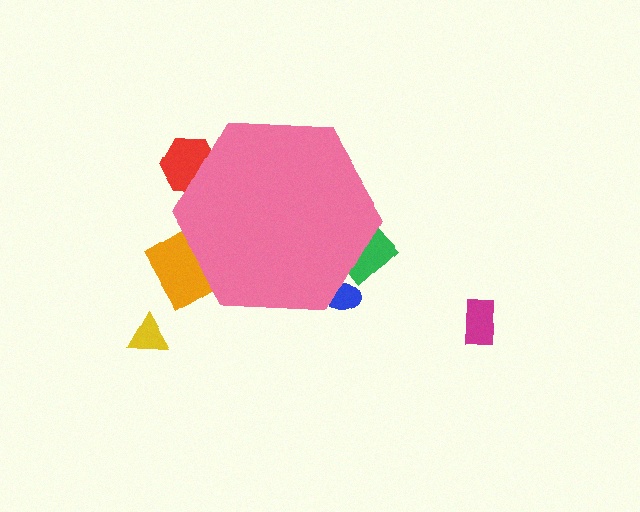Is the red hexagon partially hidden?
Yes, the red hexagon is partially hidden behind the pink hexagon.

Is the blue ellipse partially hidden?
Yes, the blue ellipse is partially hidden behind the pink hexagon.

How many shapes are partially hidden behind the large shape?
4 shapes are partially hidden.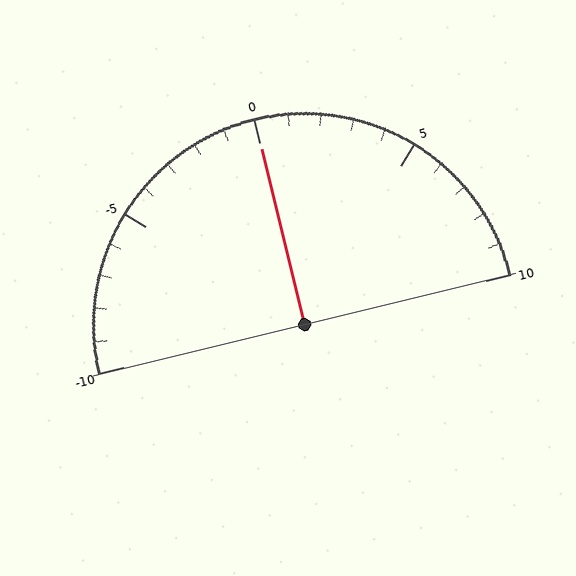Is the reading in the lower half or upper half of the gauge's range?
The reading is in the upper half of the range (-10 to 10).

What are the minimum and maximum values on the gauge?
The gauge ranges from -10 to 10.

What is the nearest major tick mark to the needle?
The nearest major tick mark is 0.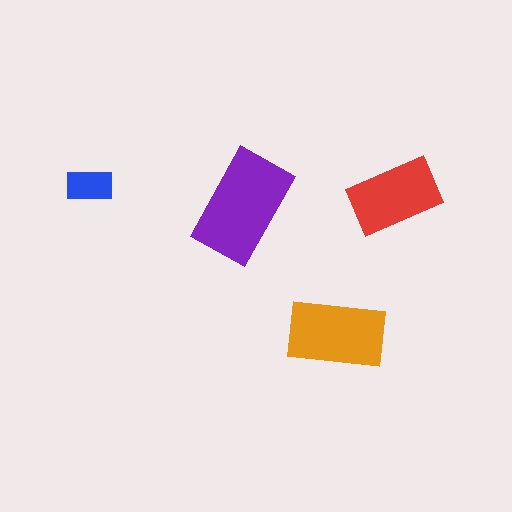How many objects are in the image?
There are 4 objects in the image.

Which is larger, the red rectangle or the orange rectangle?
The orange one.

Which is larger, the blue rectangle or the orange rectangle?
The orange one.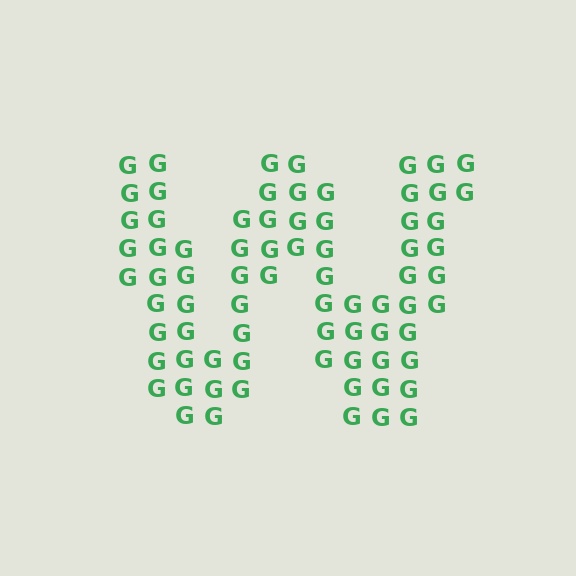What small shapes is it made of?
It is made of small letter G's.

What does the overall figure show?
The overall figure shows the letter W.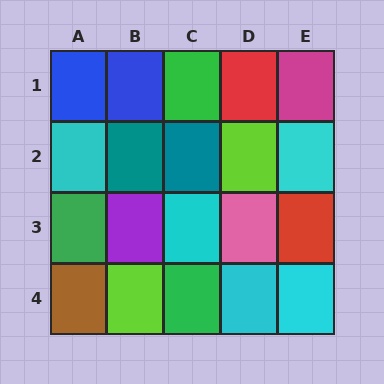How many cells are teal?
2 cells are teal.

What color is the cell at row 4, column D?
Cyan.